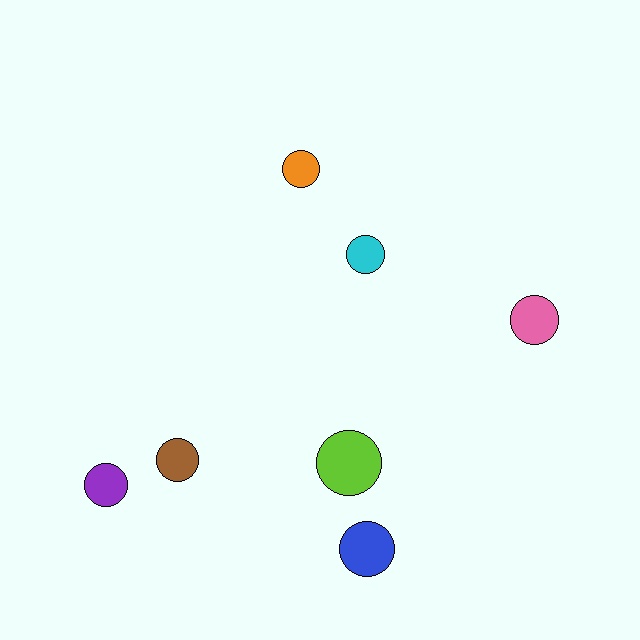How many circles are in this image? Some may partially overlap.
There are 7 circles.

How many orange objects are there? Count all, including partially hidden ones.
There is 1 orange object.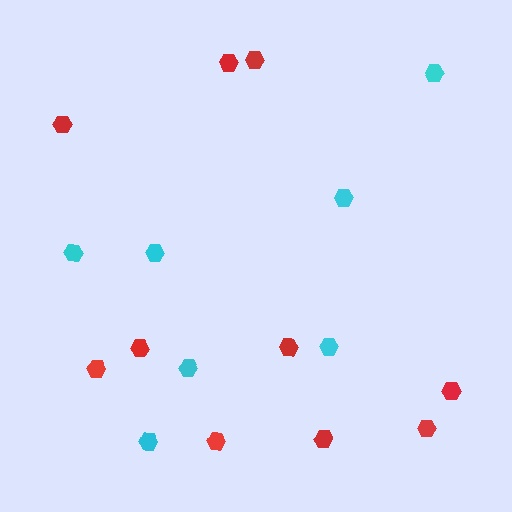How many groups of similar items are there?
There are 2 groups: one group of cyan hexagons (7) and one group of red hexagons (10).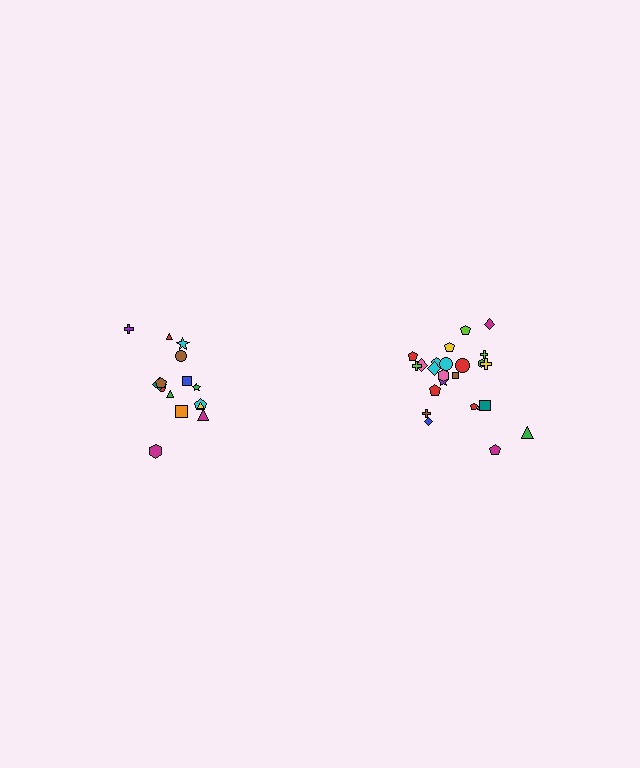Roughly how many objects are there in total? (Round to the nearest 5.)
Roughly 40 objects in total.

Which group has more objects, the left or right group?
The right group.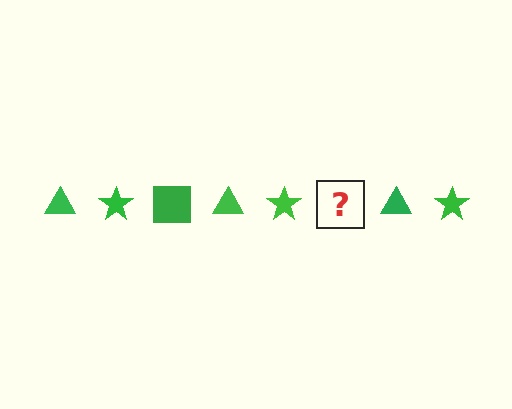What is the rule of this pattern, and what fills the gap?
The rule is that the pattern cycles through triangle, star, square shapes in green. The gap should be filled with a green square.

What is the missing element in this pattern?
The missing element is a green square.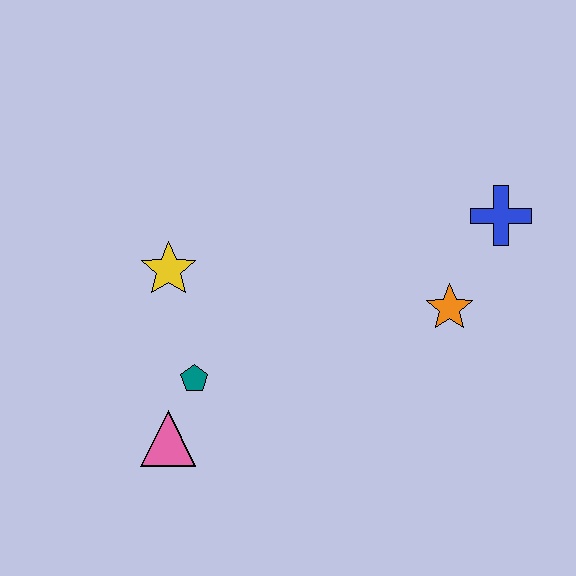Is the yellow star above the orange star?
Yes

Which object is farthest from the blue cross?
The pink triangle is farthest from the blue cross.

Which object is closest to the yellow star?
The teal pentagon is closest to the yellow star.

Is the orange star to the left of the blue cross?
Yes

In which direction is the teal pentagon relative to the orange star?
The teal pentagon is to the left of the orange star.